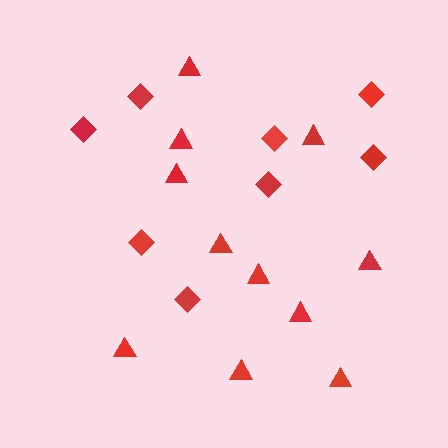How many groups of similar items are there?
There are 2 groups: one group of diamonds (8) and one group of triangles (11).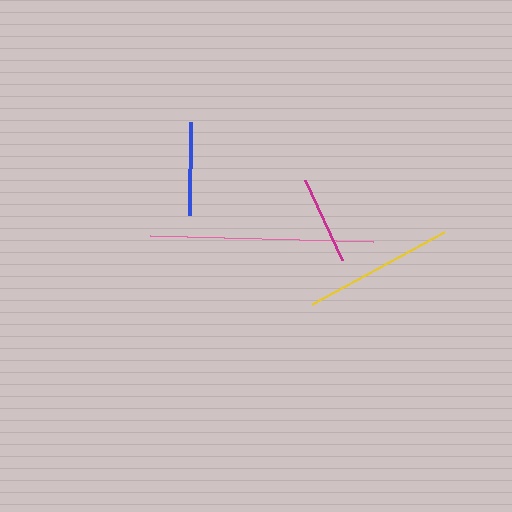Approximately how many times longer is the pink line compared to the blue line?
The pink line is approximately 2.4 times the length of the blue line.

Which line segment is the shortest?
The magenta line is the shortest at approximately 89 pixels.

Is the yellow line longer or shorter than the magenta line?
The yellow line is longer than the magenta line.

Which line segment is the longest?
The pink line is the longest at approximately 223 pixels.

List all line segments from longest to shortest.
From longest to shortest: pink, yellow, blue, magenta.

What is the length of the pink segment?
The pink segment is approximately 223 pixels long.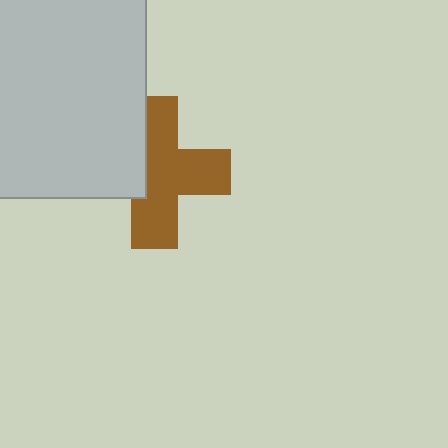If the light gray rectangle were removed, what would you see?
You would see the complete brown cross.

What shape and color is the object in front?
The object in front is a light gray rectangle.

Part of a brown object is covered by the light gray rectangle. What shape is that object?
It is a cross.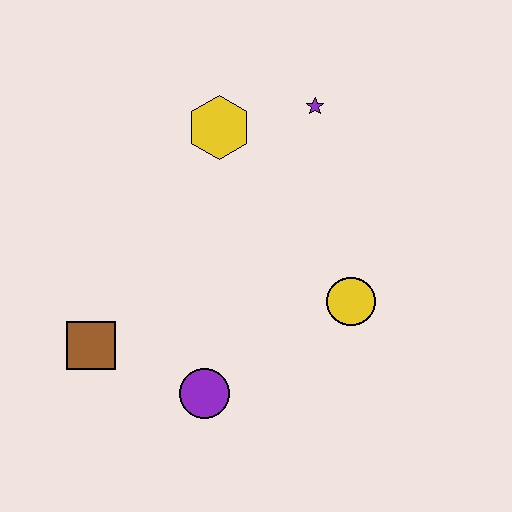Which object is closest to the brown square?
The purple circle is closest to the brown square.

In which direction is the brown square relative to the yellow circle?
The brown square is to the left of the yellow circle.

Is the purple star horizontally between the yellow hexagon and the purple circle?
No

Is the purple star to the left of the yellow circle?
Yes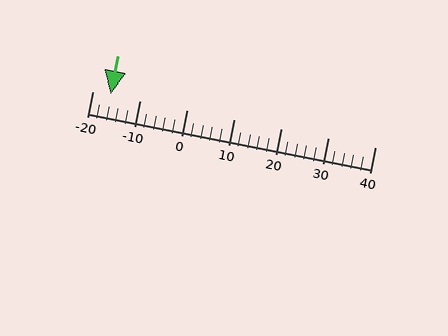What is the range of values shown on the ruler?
The ruler shows values from -20 to 40.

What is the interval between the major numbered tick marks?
The major tick marks are spaced 10 units apart.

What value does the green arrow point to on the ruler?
The green arrow points to approximately -16.